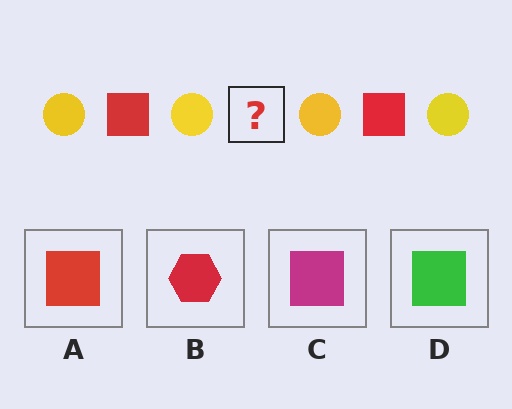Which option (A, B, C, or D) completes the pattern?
A.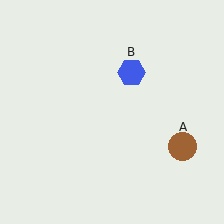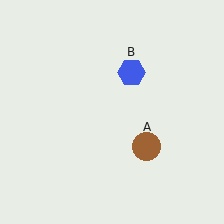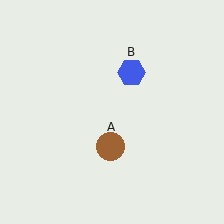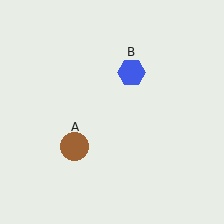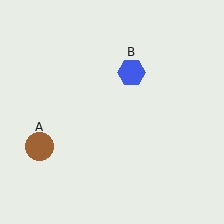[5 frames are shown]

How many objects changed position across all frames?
1 object changed position: brown circle (object A).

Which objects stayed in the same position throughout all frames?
Blue hexagon (object B) remained stationary.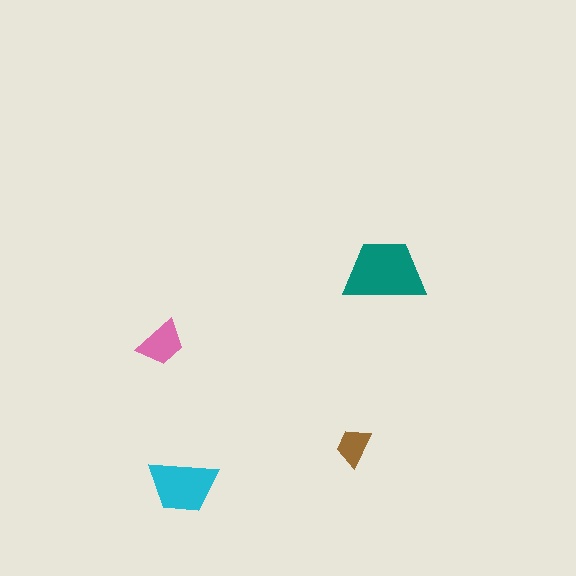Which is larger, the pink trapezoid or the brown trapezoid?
The pink one.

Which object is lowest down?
The cyan trapezoid is bottommost.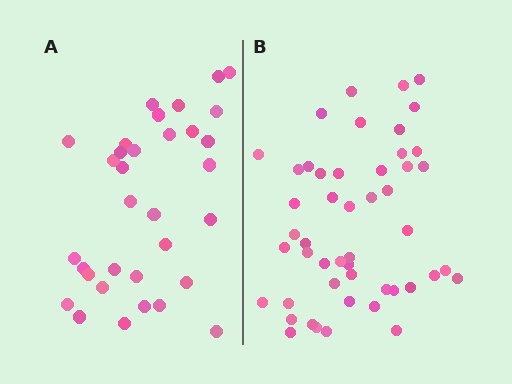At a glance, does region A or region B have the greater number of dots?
Region B (the right region) has more dots.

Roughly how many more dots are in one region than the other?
Region B has approximately 15 more dots than region A.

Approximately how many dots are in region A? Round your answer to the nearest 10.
About 30 dots. (The exact count is 33, which rounds to 30.)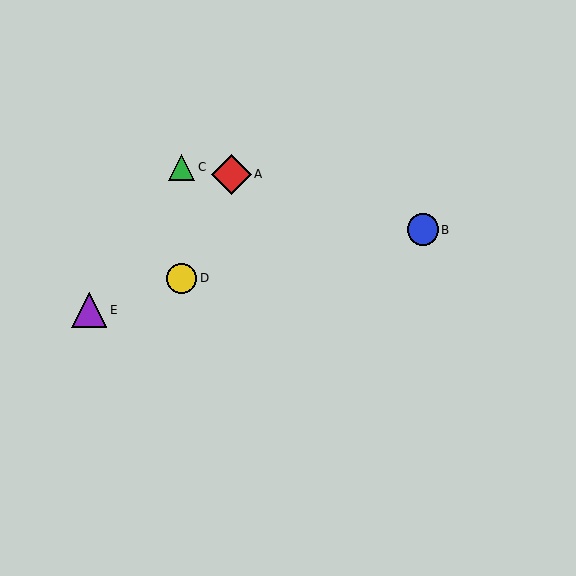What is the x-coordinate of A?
Object A is at x≈231.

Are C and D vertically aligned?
Yes, both are at x≈181.